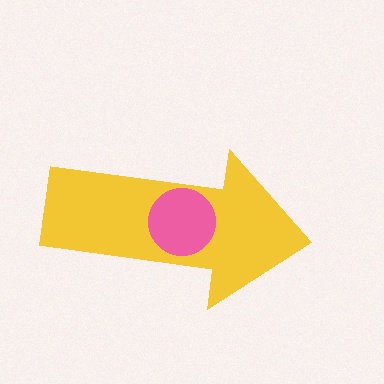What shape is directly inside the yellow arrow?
The pink circle.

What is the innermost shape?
The pink circle.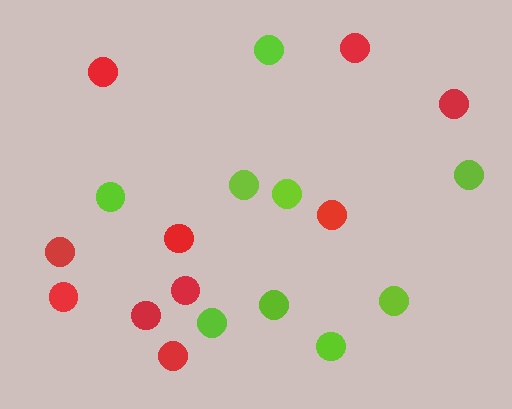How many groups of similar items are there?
There are 2 groups: one group of red circles (10) and one group of lime circles (9).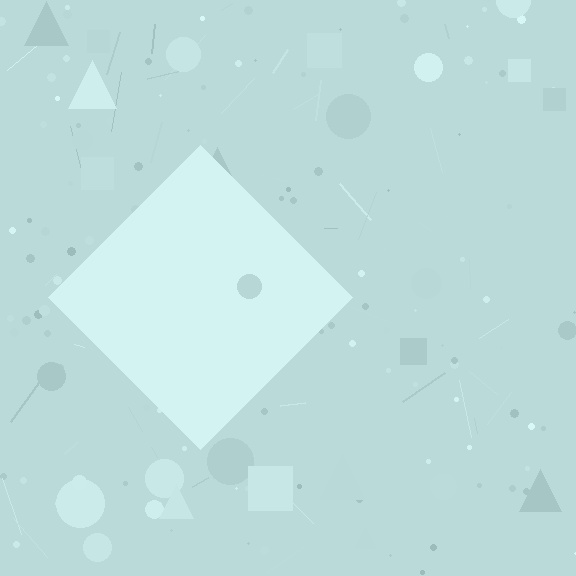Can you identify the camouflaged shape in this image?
The camouflaged shape is a diamond.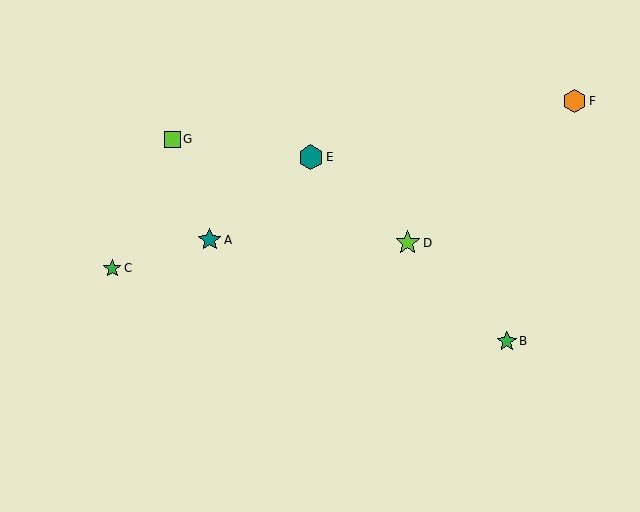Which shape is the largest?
The teal hexagon (labeled E) is the largest.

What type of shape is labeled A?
Shape A is a teal star.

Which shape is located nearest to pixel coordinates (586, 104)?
The orange hexagon (labeled F) at (574, 101) is nearest to that location.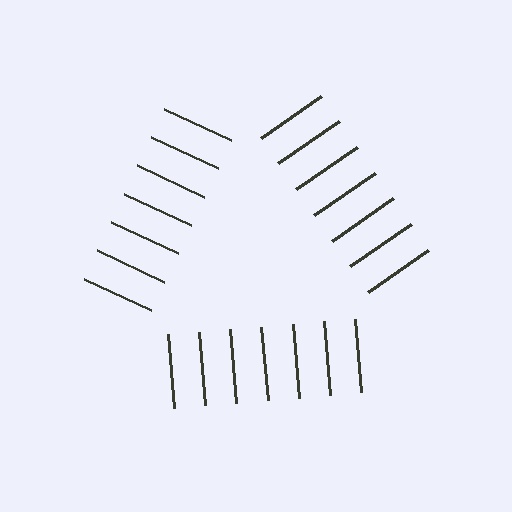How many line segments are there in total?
21 — 7 along each of the 3 edges.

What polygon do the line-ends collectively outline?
An illusory triangle — the line segments terminate on its edges but no continuous stroke is drawn.